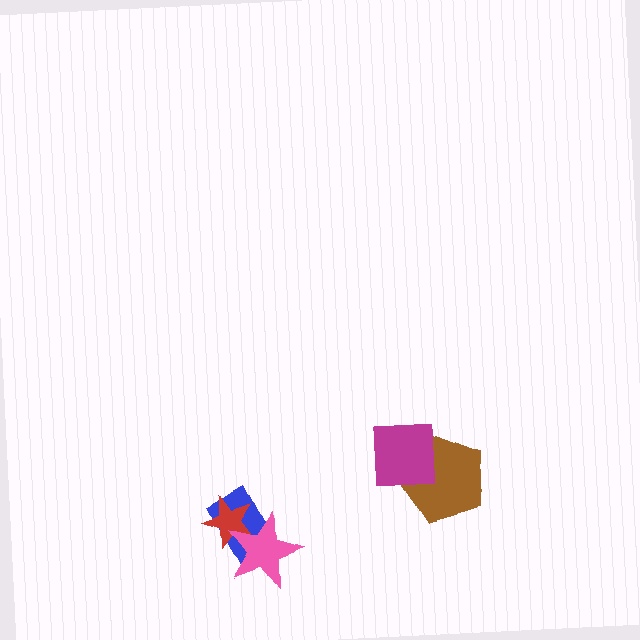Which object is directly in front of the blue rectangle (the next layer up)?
The red star is directly in front of the blue rectangle.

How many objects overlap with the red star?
2 objects overlap with the red star.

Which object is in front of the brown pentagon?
The magenta square is in front of the brown pentagon.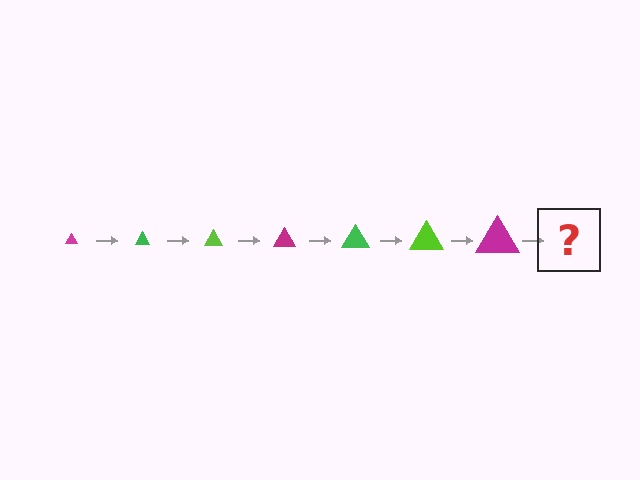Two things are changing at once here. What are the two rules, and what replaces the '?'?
The two rules are that the triangle grows larger each step and the color cycles through magenta, green, and lime. The '?' should be a green triangle, larger than the previous one.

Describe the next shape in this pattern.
It should be a green triangle, larger than the previous one.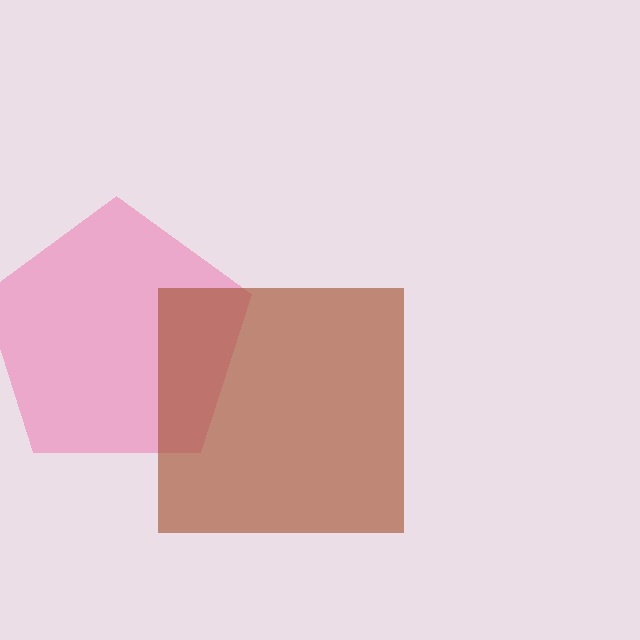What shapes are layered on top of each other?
The layered shapes are: a pink pentagon, a brown square.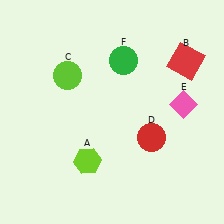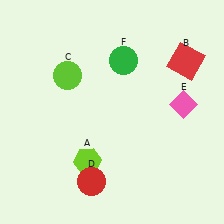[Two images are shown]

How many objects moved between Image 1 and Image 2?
1 object moved between the two images.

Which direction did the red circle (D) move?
The red circle (D) moved left.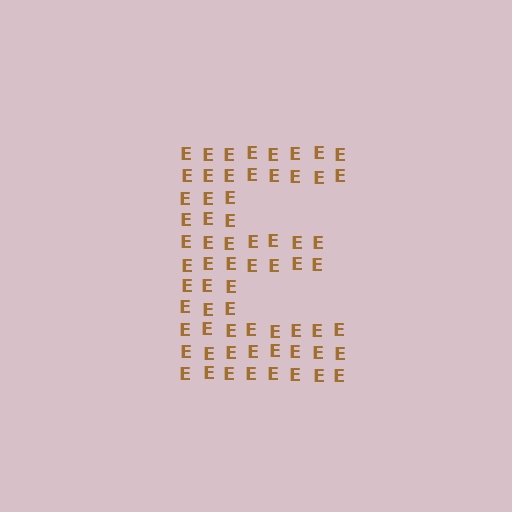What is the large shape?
The large shape is the letter E.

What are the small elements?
The small elements are letter E's.